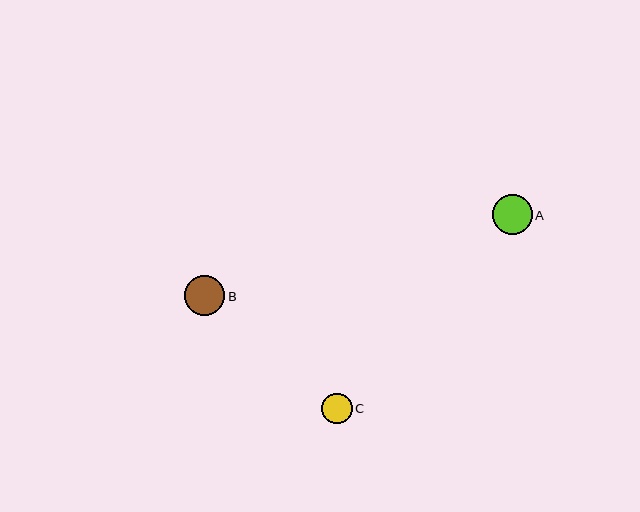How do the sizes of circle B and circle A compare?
Circle B and circle A are approximately the same size.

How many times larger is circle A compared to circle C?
Circle A is approximately 1.3 times the size of circle C.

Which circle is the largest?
Circle B is the largest with a size of approximately 40 pixels.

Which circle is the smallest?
Circle C is the smallest with a size of approximately 30 pixels.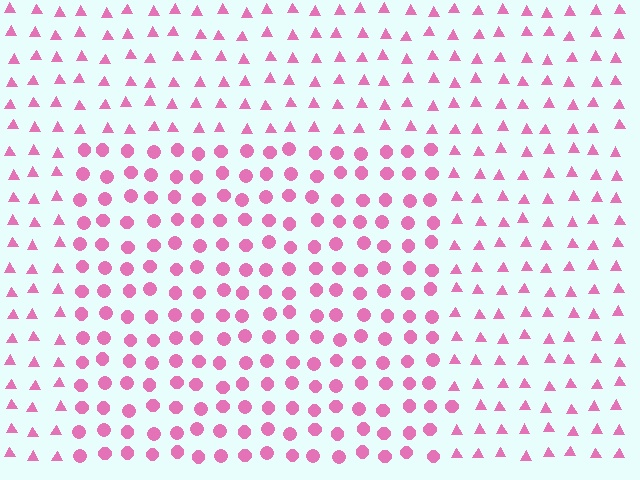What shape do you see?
I see a rectangle.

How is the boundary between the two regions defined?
The boundary is defined by a change in element shape: circles inside vs. triangles outside. All elements share the same color and spacing.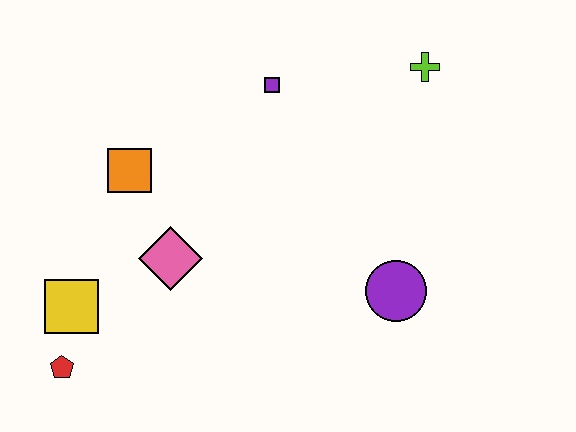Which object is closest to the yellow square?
The red pentagon is closest to the yellow square.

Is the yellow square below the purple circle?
Yes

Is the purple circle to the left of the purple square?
No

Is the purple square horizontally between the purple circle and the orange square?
Yes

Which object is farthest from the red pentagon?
The lime cross is farthest from the red pentagon.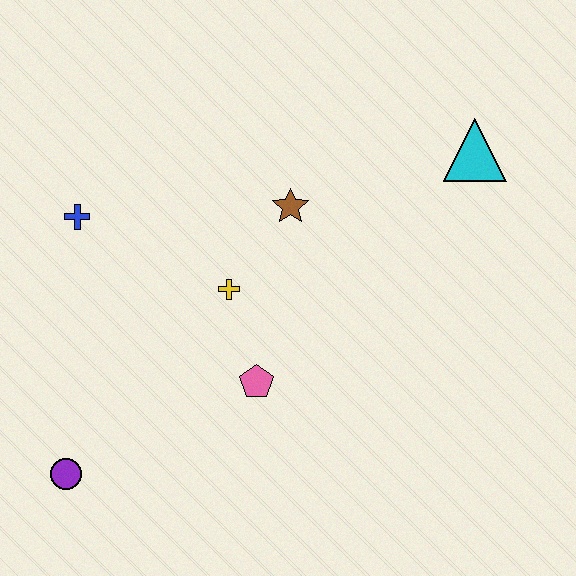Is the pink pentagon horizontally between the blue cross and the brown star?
Yes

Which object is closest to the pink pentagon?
The yellow cross is closest to the pink pentagon.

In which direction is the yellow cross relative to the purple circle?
The yellow cross is above the purple circle.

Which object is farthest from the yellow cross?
The cyan triangle is farthest from the yellow cross.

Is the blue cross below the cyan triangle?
Yes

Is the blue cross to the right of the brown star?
No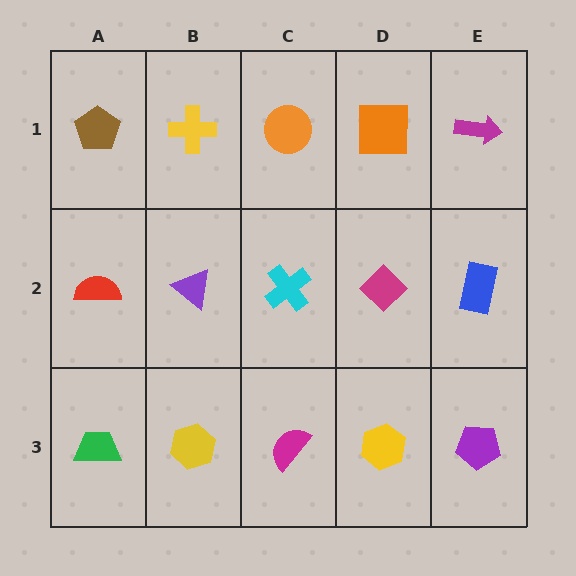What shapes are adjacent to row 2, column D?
An orange square (row 1, column D), a yellow hexagon (row 3, column D), a cyan cross (row 2, column C), a blue rectangle (row 2, column E).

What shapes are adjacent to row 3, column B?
A purple triangle (row 2, column B), a green trapezoid (row 3, column A), a magenta semicircle (row 3, column C).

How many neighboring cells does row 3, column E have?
2.